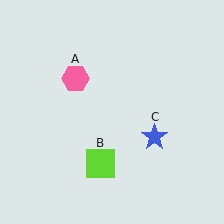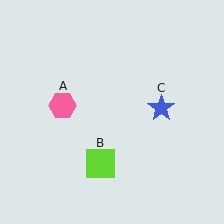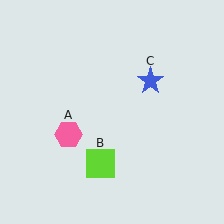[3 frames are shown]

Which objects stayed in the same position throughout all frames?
Lime square (object B) remained stationary.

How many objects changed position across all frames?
2 objects changed position: pink hexagon (object A), blue star (object C).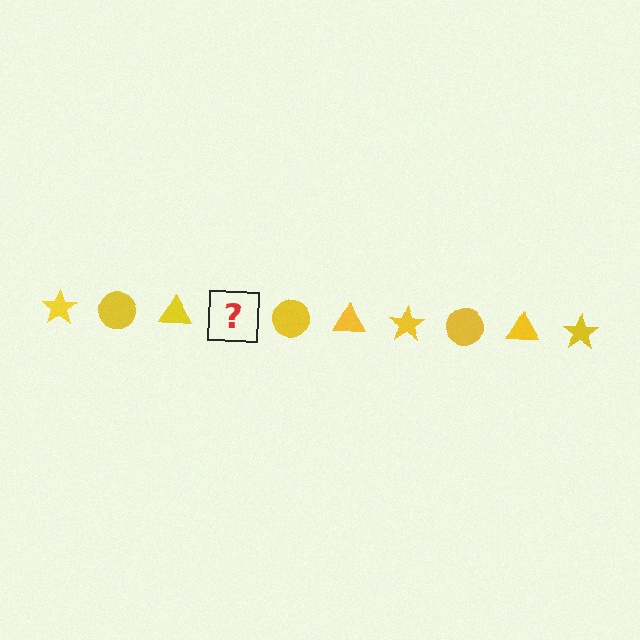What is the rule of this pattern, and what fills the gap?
The rule is that the pattern cycles through star, circle, triangle shapes in yellow. The gap should be filled with a yellow star.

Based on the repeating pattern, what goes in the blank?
The blank should be a yellow star.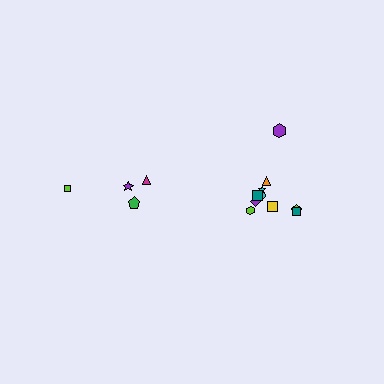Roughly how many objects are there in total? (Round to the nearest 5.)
Roughly 15 objects in total.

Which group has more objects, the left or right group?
The right group.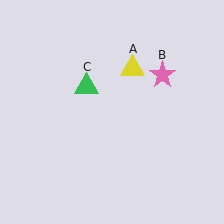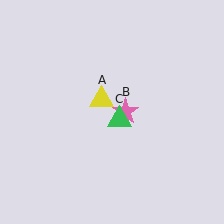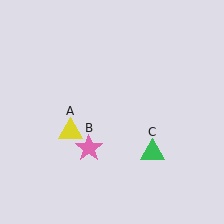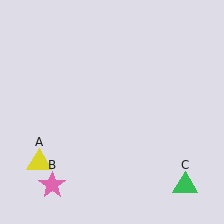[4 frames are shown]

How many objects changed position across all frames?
3 objects changed position: yellow triangle (object A), pink star (object B), green triangle (object C).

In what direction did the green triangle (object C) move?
The green triangle (object C) moved down and to the right.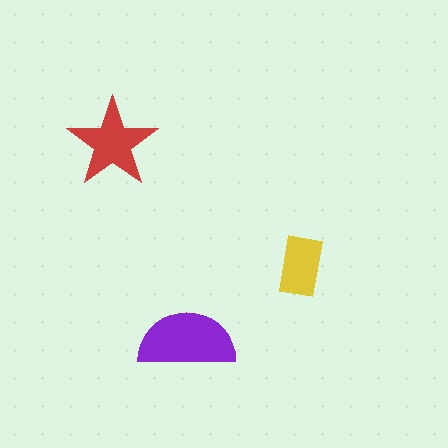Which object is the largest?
The purple semicircle.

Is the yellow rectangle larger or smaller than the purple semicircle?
Smaller.